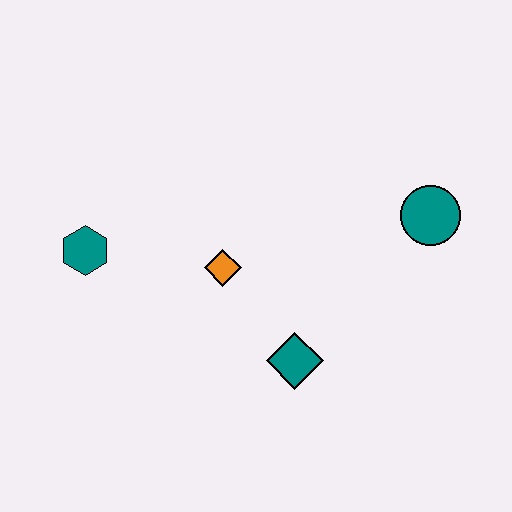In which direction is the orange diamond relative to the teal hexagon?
The orange diamond is to the right of the teal hexagon.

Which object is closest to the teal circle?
The teal diamond is closest to the teal circle.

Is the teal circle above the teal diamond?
Yes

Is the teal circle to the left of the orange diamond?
No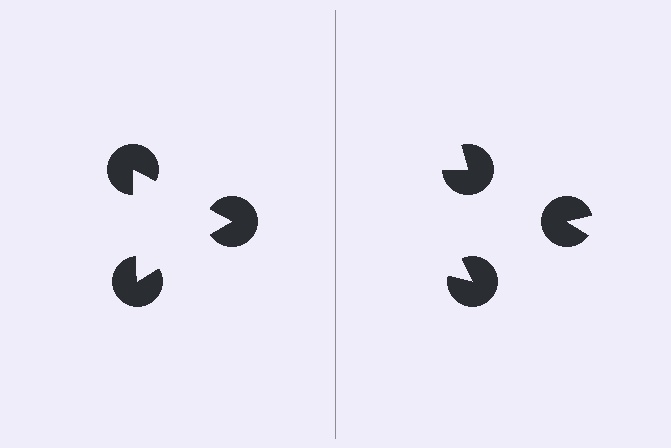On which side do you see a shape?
An illusory triangle appears on the left side. On the right side the wedge cuts are rotated, so no coherent shape forms.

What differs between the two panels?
The pac-man discs are positioned identically on both sides; only the wedge orientations differ. On the left they align to a triangle; on the right they are misaligned.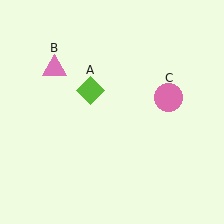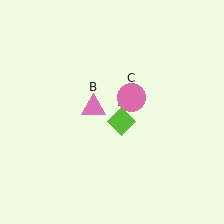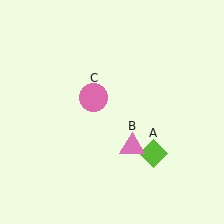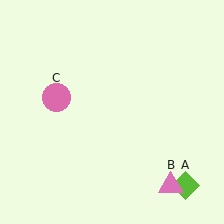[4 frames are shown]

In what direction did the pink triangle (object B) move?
The pink triangle (object B) moved down and to the right.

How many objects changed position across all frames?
3 objects changed position: lime diamond (object A), pink triangle (object B), pink circle (object C).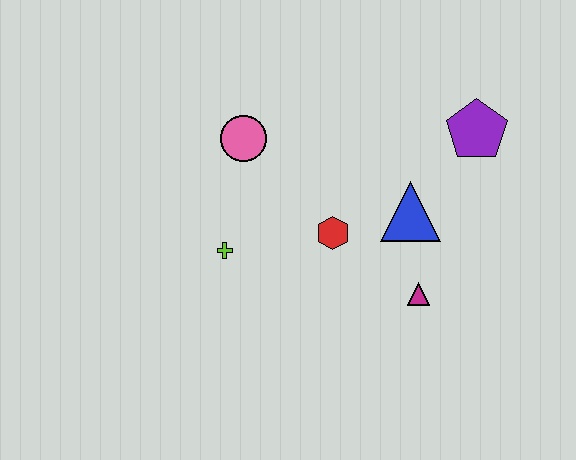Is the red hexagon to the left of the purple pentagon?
Yes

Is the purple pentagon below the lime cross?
No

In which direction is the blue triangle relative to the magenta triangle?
The blue triangle is above the magenta triangle.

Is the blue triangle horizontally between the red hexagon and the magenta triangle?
Yes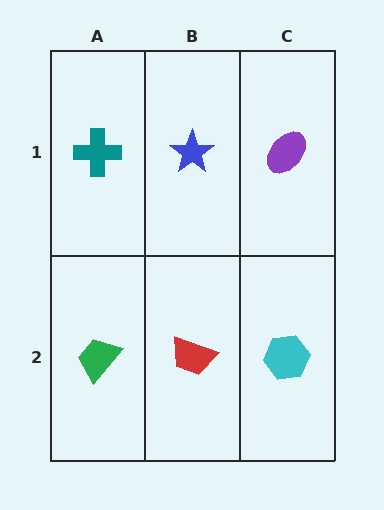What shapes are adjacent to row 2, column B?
A blue star (row 1, column B), a green trapezoid (row 2, column A), a cyan hexagon (row 2, column C).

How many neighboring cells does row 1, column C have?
2.